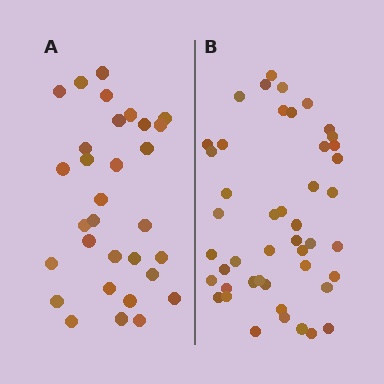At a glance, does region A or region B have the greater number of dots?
Region B (the right region) has more dots.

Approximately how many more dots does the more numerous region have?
Region B has approximately 15 more dots than region A.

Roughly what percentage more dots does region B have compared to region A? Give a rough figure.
About 50% more.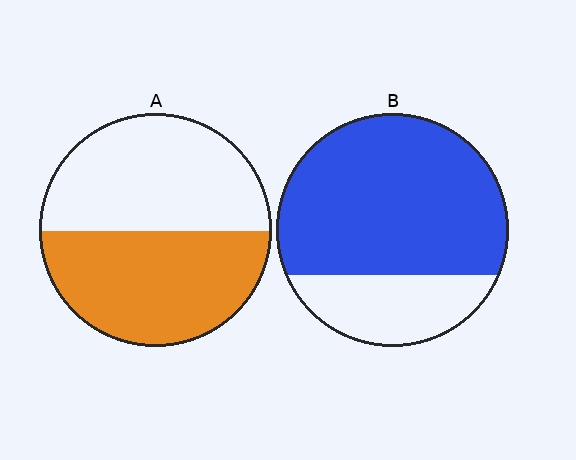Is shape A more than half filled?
Roughly half.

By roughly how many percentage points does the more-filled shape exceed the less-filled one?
By roughly 25 percentage points (B over A).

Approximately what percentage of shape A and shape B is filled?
A is approximately 50% and B is approximately 75%.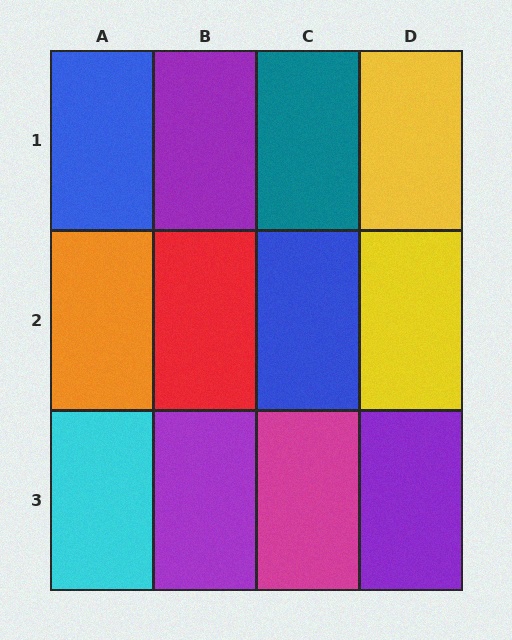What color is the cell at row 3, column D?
Purple.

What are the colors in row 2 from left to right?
Orange, red, blue, yellow.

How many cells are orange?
1 cell is orange.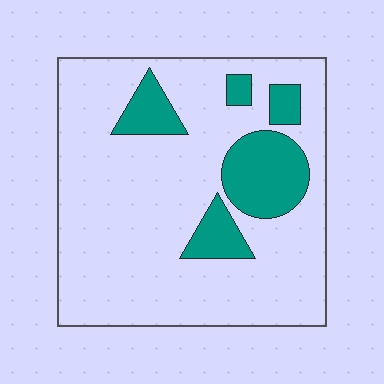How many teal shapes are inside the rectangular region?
5.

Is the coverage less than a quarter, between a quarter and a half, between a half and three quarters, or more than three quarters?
Less than a quarter.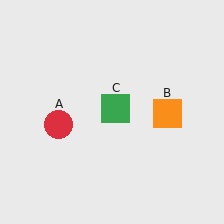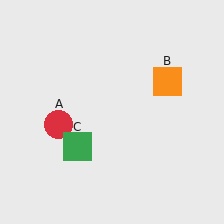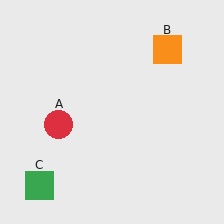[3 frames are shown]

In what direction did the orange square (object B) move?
The orange square (object B) moved up.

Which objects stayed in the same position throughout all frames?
Red circle (object A) remained stationary.